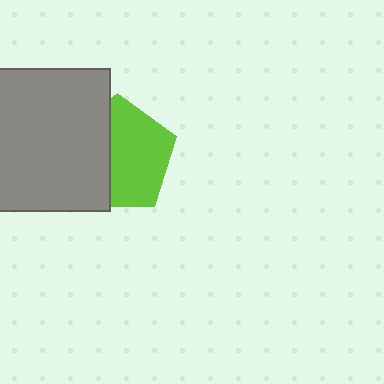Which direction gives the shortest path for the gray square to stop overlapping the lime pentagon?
Moving left gives the shortest separation.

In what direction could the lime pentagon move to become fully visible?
The lime pentagon could move right. That would shift it out from behind the gray square entirely.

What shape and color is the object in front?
The object in front is a gray square.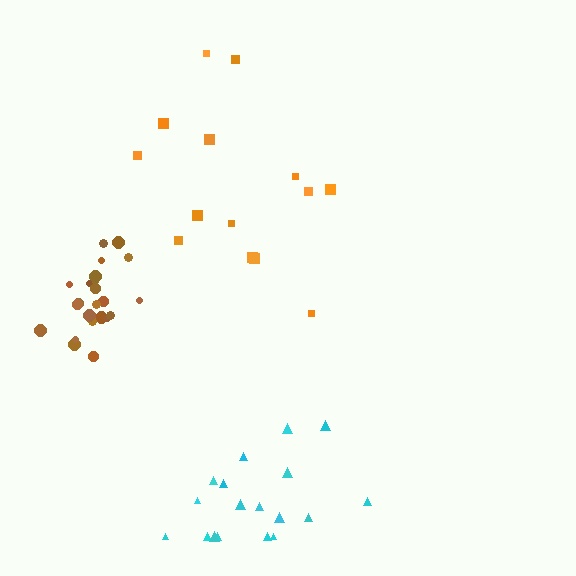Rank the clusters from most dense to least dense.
brown, cyan, orange.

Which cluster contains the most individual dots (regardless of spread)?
Brown (23).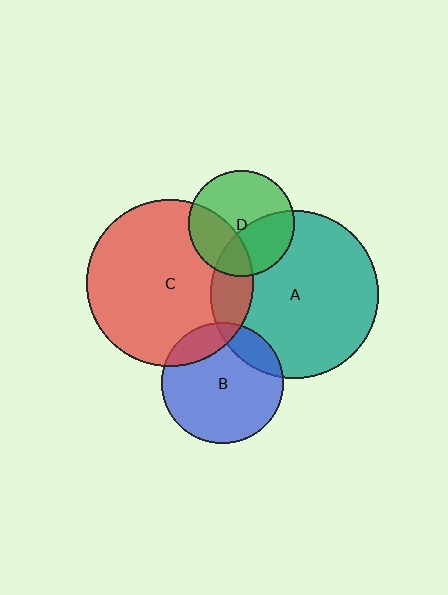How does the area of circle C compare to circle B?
Approximately 1.9 times.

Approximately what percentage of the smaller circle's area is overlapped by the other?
Approximately 35%.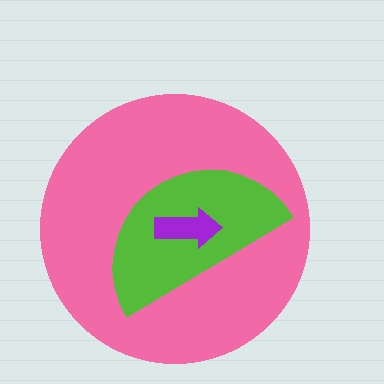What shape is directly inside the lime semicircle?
The purple arrow.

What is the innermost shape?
The purple arrow.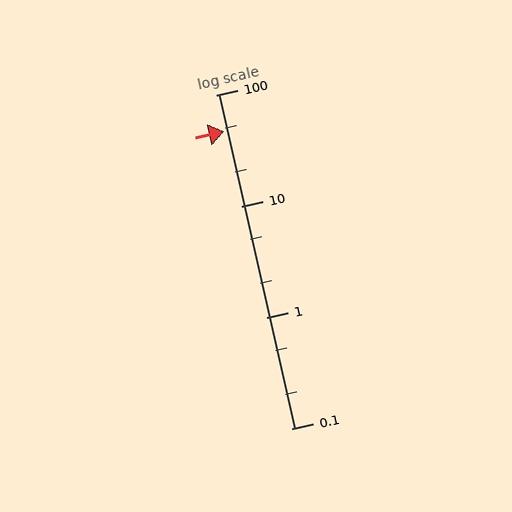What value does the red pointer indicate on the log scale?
The pointer indicates approximately 47.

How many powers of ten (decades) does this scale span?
The scale spans 3 decades, from 0.1 to 100.